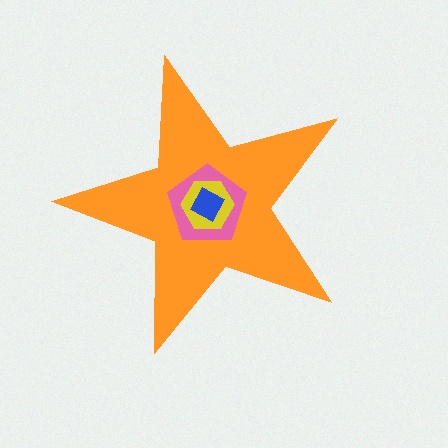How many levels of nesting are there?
4.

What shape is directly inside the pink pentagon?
The yellow hexagon.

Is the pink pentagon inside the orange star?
Yes.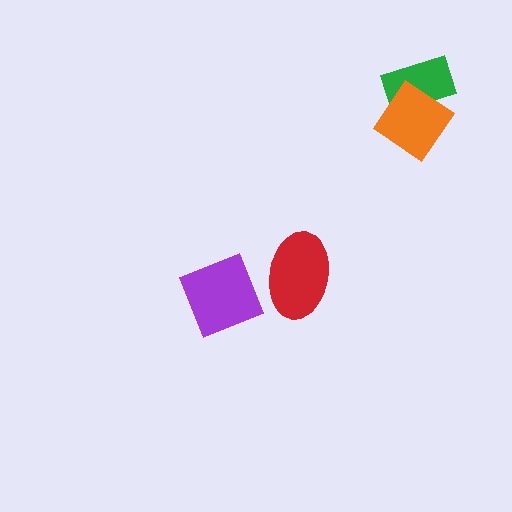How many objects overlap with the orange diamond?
1 object overlaps with the orange diamond.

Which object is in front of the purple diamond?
The red ellipse is in front of the purple diamond.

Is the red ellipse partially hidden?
No, no other shape covers it.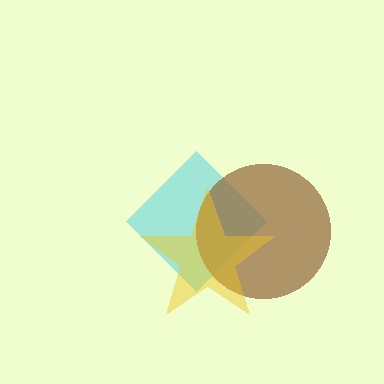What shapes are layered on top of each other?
The layered shapes are: a cyan diamond, a brown circle, a yellow star.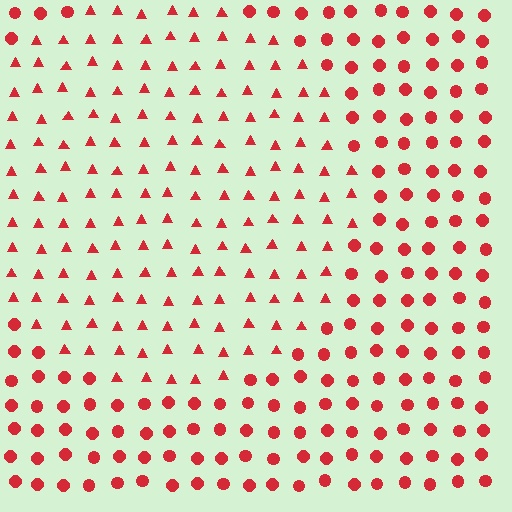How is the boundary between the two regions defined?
The boundary is defined by a change in element shape: triangles inside vs. circles outside. All elements share the same color and spacing.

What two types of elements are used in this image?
The image uses triangles inside the circle region and circles outside it.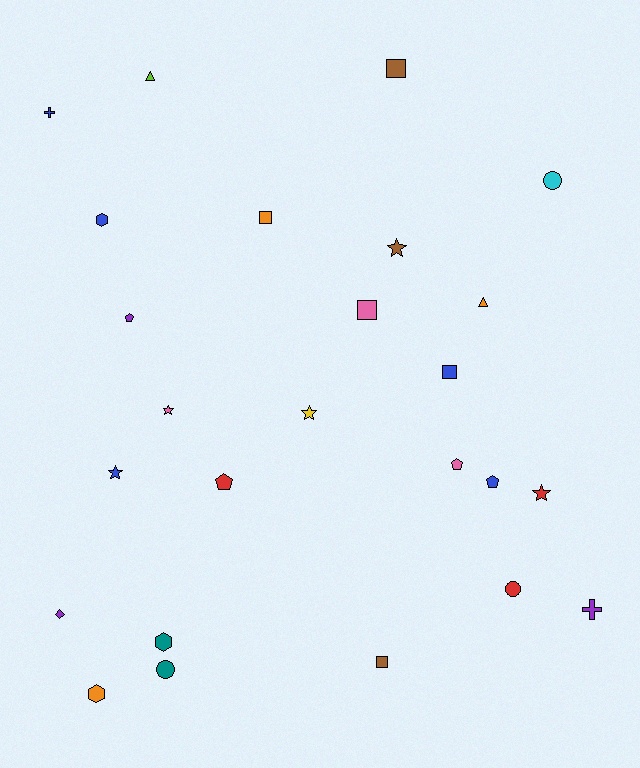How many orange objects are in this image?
There are 3 orange objects.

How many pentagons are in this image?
There are 4 pentagons.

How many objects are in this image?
There are 25 objects.